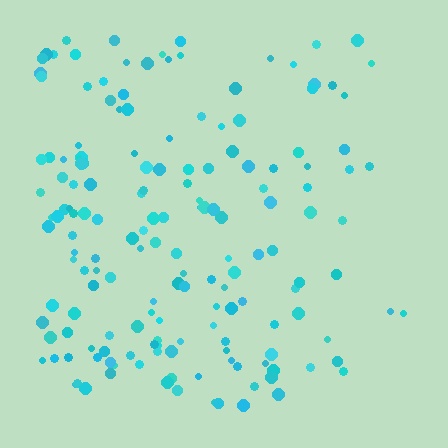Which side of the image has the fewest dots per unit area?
The right.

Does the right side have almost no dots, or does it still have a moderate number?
Still a moderate number, just noticeably fewer than the left.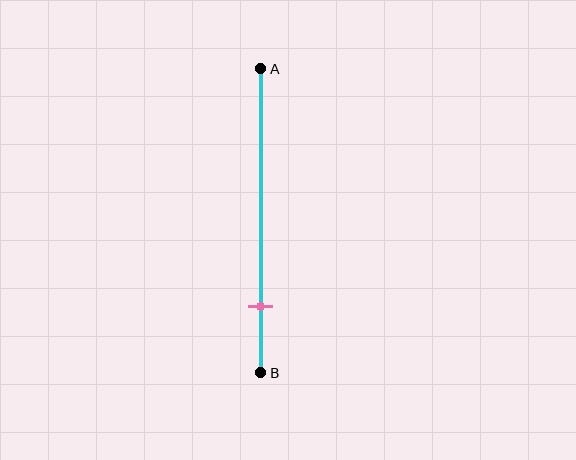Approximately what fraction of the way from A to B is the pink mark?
The pink mark is approximately 80% of the way from A to B.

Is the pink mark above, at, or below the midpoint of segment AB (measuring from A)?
The pink mark is below the midpoint of segment AB.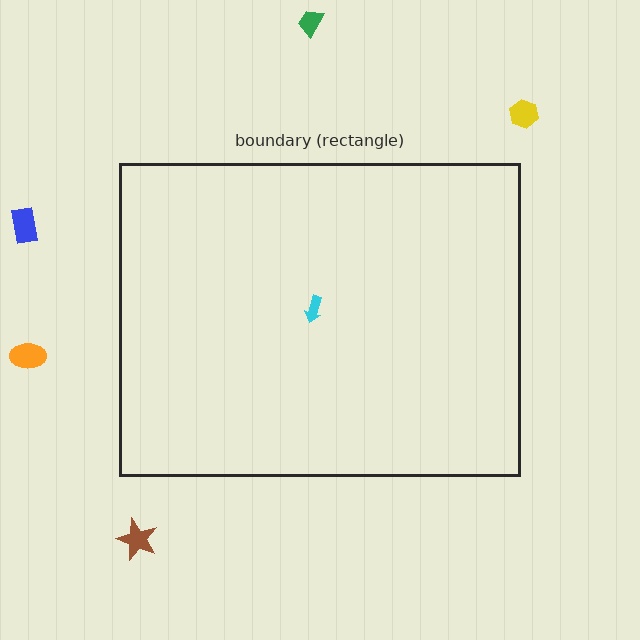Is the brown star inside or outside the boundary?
Outside.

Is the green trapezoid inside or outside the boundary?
Outside.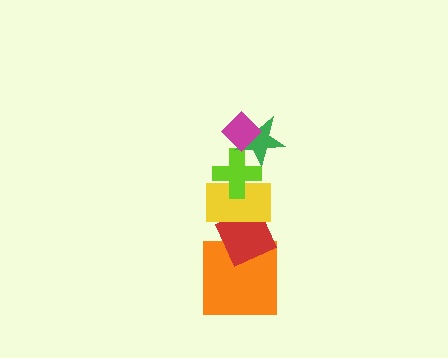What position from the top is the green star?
The green star is 2nd from the top.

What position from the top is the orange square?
The orange square is 6th from the top.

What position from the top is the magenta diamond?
The magenta diamond is 1st from the top.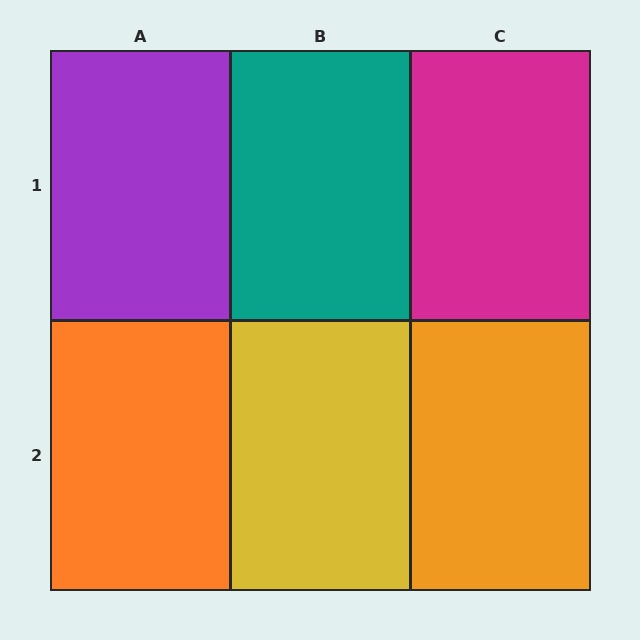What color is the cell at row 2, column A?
Orange.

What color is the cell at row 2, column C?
Orange.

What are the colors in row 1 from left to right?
Purple, teal, magenta.